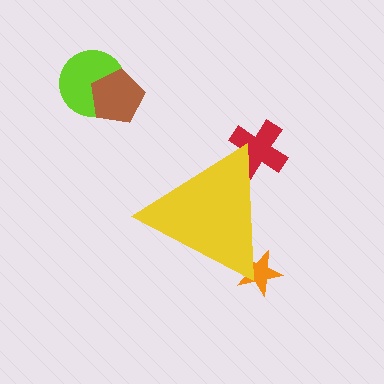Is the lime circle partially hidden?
No, the lime circle is fully visible.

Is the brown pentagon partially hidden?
No, the brown pentagon is fully visible.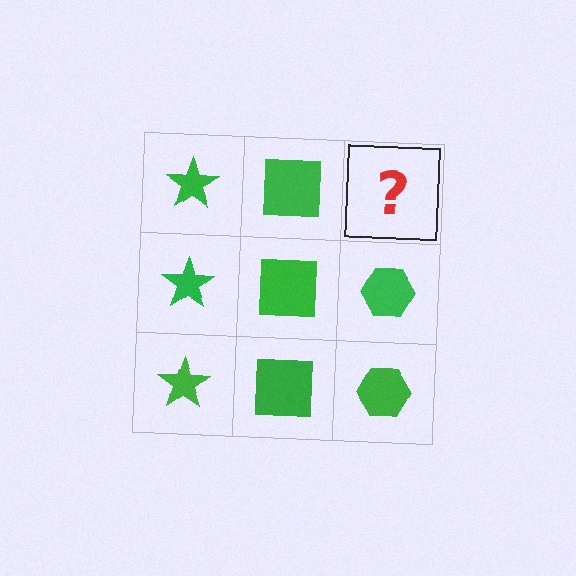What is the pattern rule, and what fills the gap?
The rule is that each column has a consistent shape. The gap should be filled with a green hexagon.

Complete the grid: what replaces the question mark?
The question mark should be replaced with a green hexagon.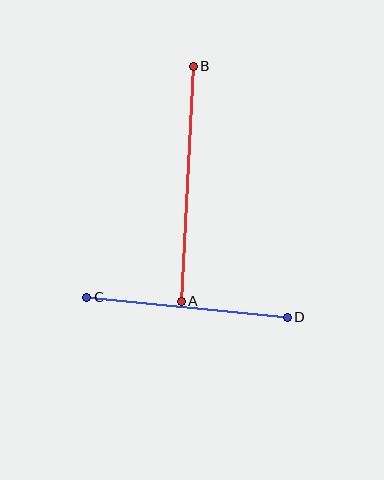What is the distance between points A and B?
The distance is approximately 235 pixels.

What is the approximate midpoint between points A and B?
The midpoint is at approximately (187, 184) pixels.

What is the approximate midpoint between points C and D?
The midpoint is at approximately (187, 307) pixels.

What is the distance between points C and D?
The distance is approximately 202 pixels.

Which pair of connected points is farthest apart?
Points A and B are farthest apart.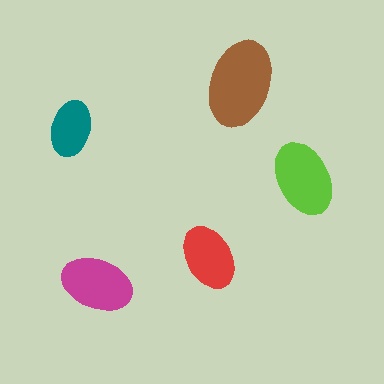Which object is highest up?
The brown ellipse is topmost.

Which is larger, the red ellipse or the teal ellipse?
The red one.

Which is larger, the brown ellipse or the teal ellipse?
The brown one.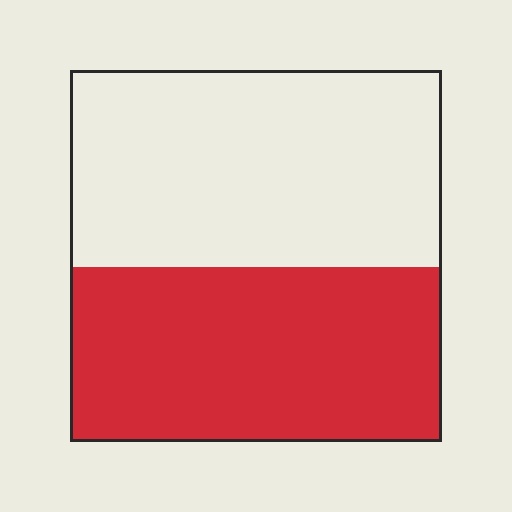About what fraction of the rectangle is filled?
About one half (1/2).